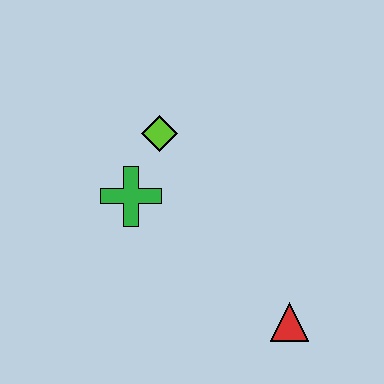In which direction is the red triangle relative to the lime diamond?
The red triangle is below the lime diamond.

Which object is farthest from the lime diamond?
The red triangle is farthest from the lime diamond.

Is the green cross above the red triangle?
Yes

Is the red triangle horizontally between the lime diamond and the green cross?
No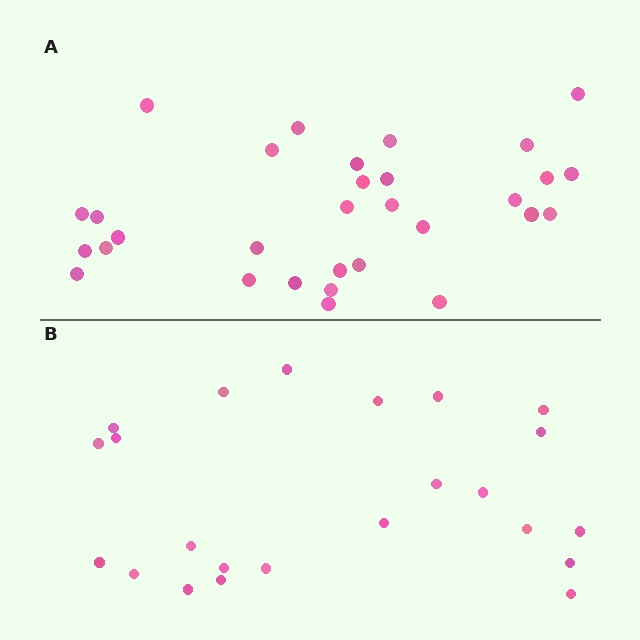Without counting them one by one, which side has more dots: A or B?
Region A (the top region) has more dots.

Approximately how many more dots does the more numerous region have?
Region A has roughly 8 or so more dots than region B.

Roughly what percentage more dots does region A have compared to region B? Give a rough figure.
About 35% more.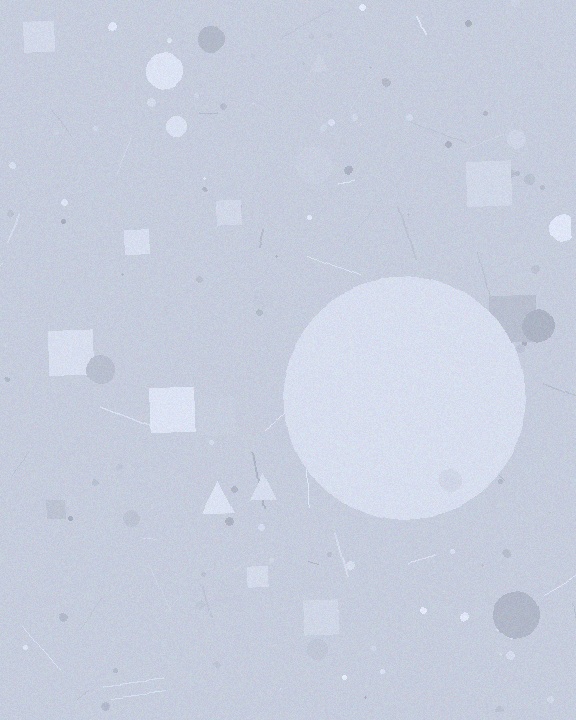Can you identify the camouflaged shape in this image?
The camouflaged shape is a circle.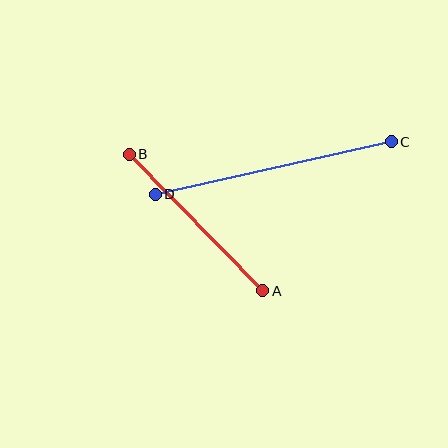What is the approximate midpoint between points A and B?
The midpoint is at approximately (196, 223) pixels.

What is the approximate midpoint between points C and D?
The midpoint is at approximately (273, 168) pixels.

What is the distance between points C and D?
The distance is approximately 242 pixels.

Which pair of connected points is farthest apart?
Points C and D are farthest apart.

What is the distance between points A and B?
The distance is approximately 191 pixels.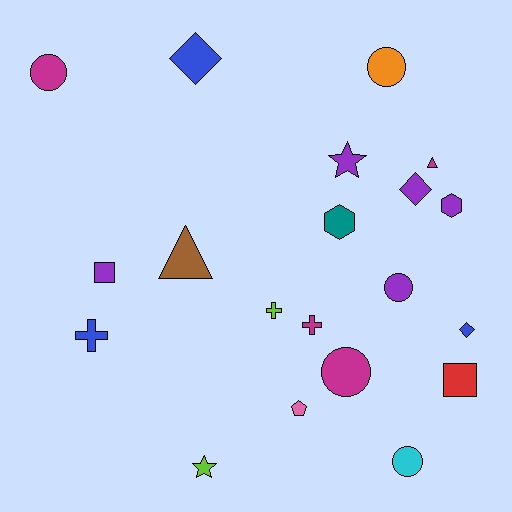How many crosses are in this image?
There are 3 crosses.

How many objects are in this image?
There are 20 objects.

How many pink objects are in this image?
There is 1 pink object.